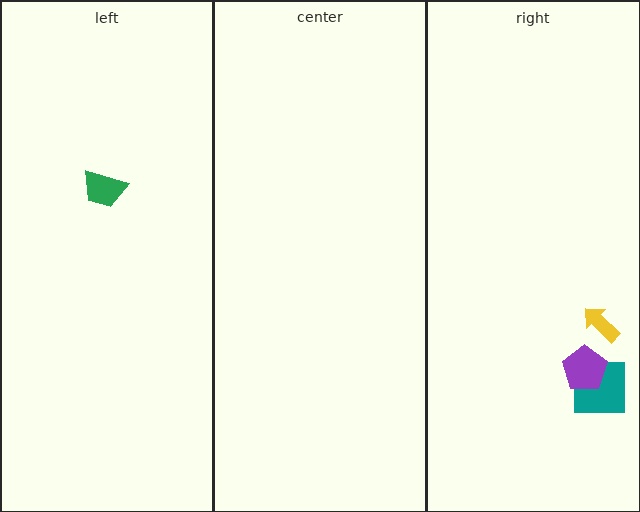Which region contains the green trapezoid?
The left region.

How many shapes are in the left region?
1.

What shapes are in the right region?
The teal square, the yellow arrow, the purple pentagon.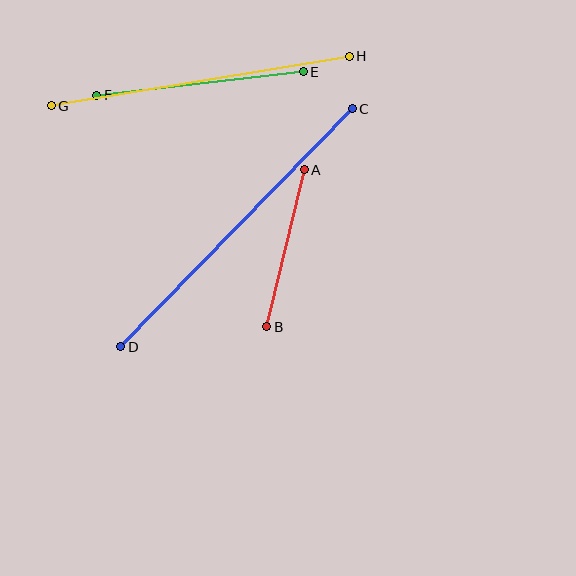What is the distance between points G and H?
The distance is approximately 302 pixels.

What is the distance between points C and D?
The distance is approximately 332 pixels.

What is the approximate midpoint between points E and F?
The midpoint is at approximately (200, 83) pixels.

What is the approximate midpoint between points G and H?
The midpoint is at approximately (200, 81) pixels.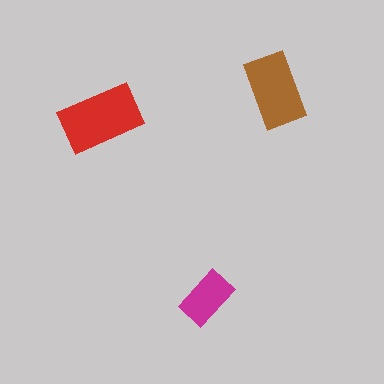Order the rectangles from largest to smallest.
the red one, the brown one, the magenta one.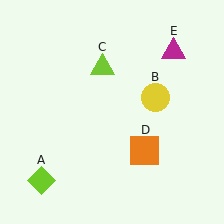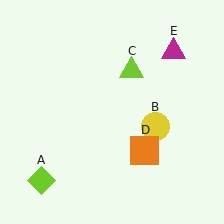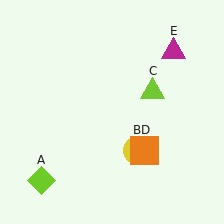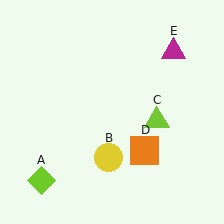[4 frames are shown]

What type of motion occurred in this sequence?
The yellow circle (object B), lime triangle (object C) rotated clockwise around the center of the scene.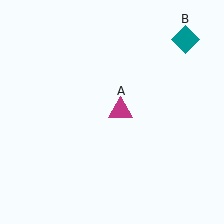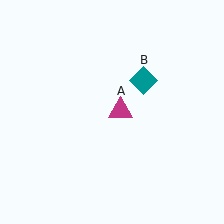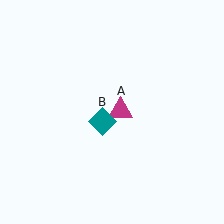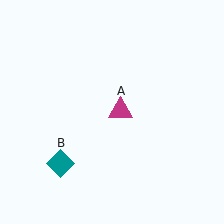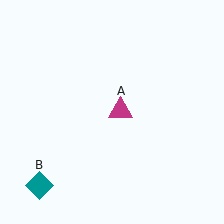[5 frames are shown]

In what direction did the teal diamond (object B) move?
The teal diamond (object B) moved down and to the left.